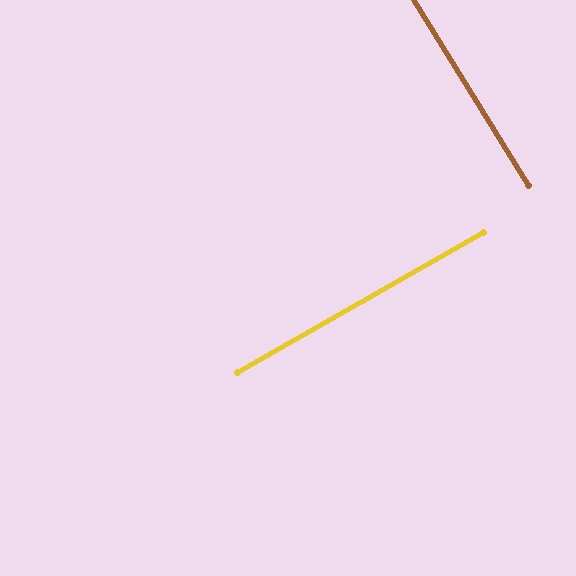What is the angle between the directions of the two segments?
Approximately 88 degrees.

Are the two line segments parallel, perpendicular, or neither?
Perpendicular — they meet at approximately 88°.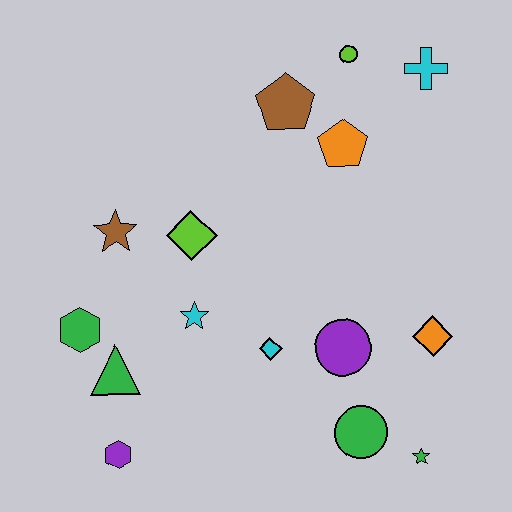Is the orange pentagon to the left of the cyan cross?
Yes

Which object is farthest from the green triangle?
The cyan cross is farthest from the green triangle.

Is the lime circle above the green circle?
Yes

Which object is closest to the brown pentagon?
The orange pentagon is closest to the brown pentagon.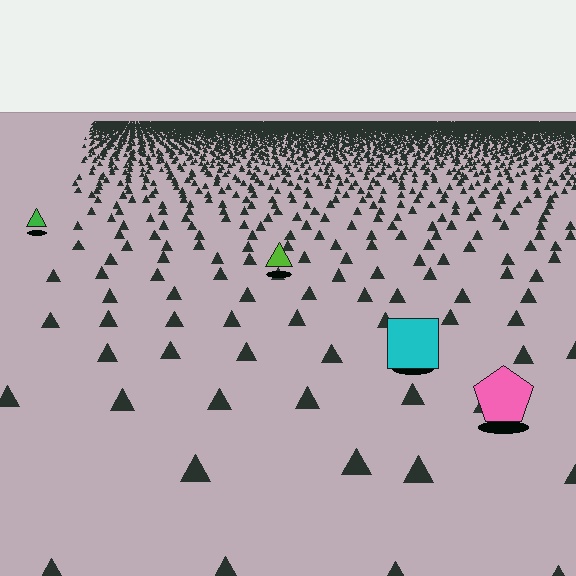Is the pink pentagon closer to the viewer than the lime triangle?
Yes. The pink pentagon is closer — you can tell from the texture gradient: the ground texture is coarser near it.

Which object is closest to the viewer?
The pink pentagon is closest. The texture marks near it are larger and more spread out.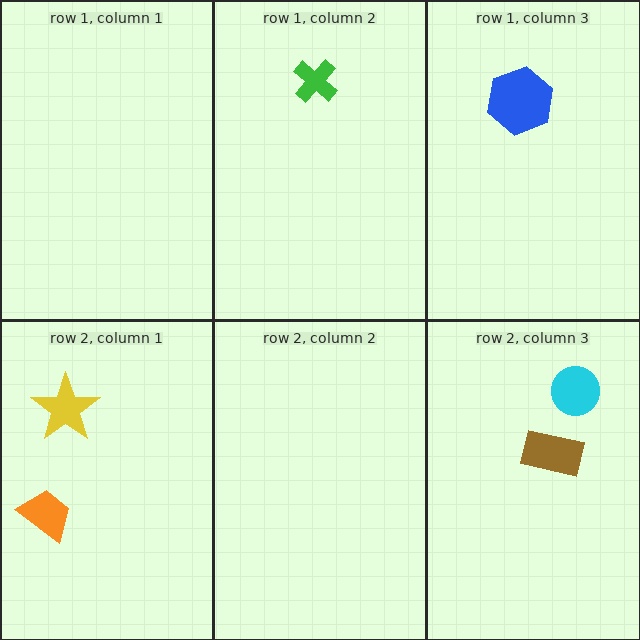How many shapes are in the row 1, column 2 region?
1.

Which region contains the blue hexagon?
The row 1, column 3 region.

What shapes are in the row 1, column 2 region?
The green cross.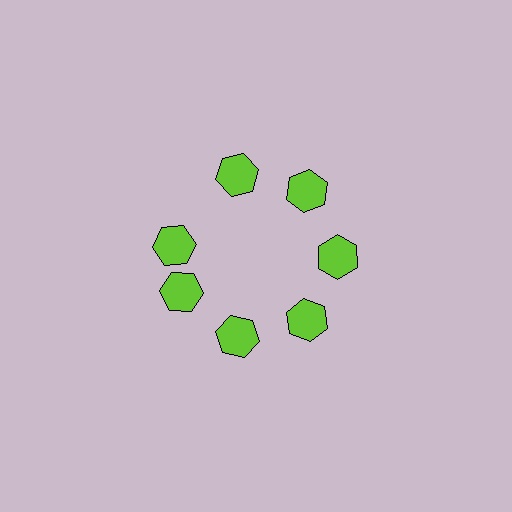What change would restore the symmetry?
The symmetry would be restored by rotating it back into even spacing with its neighbors so that all 7 hexagons sit at equal angles and equal distance from the center.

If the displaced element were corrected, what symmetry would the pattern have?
It would have 7-fold rotational symmetry — the pattern would map onto itself every 51 degrees.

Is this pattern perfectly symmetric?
No. The 7 lime hexagons are arranged in a ring, but one element near the 10 o'clock position is rotated out of alignment along the ring, breaking the 7-fold rotational symmetry.